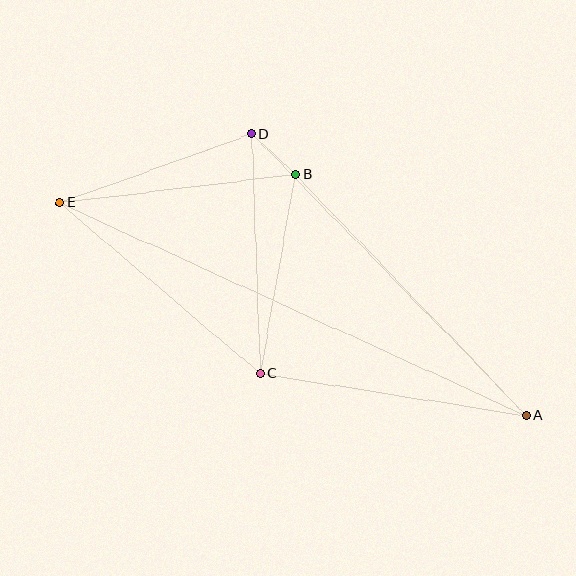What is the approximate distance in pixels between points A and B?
The distance between A and B is approximately 334 pixels.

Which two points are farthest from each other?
Points A and E are farthest from each other.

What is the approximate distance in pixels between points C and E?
The distance between C and E is approximately 263 pixels.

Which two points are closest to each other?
Points B and D are closest to each other.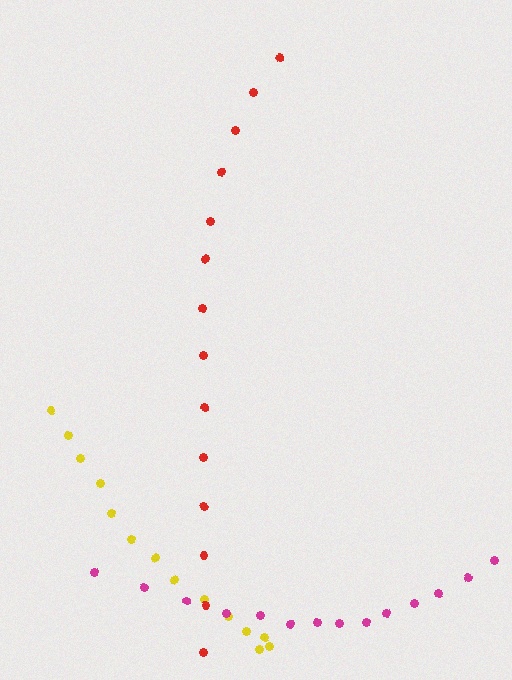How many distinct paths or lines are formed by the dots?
There are 3 distinct paths.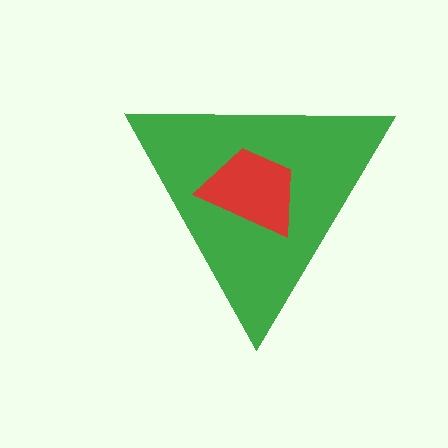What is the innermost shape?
The red trapezoid.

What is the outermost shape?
The green triangle.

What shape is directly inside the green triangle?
The red trapezoid.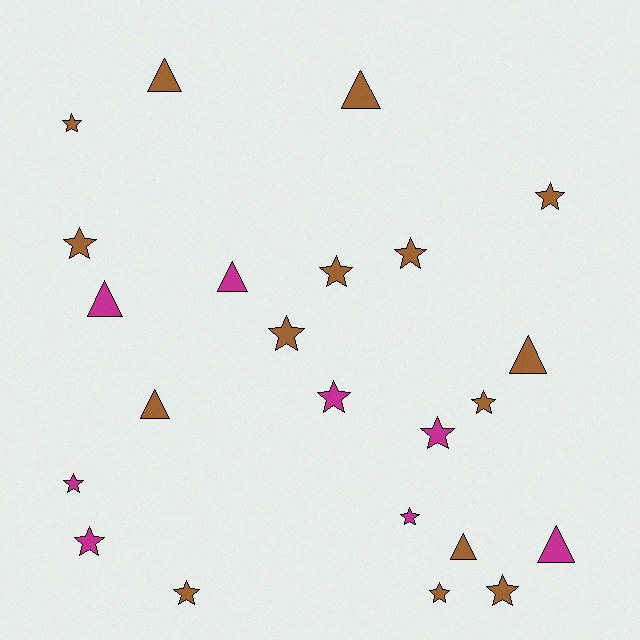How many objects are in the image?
There are 23 objects.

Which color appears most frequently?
Brown, with 15 objects.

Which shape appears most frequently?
Star, with 15 objects.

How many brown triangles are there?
There are 5 brown triangles.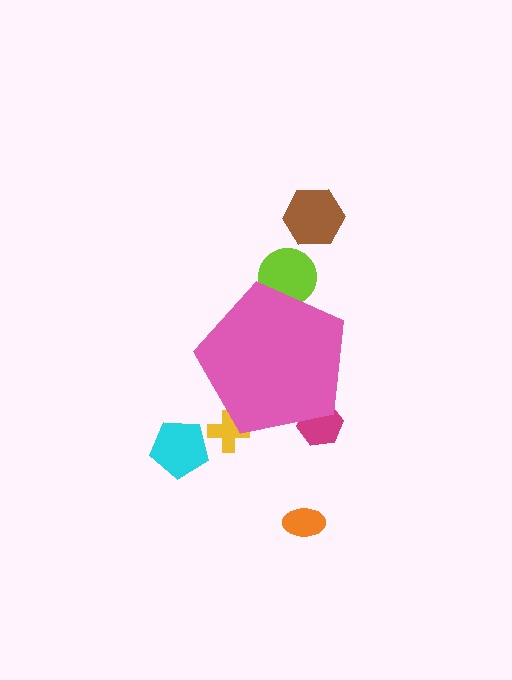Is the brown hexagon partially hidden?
No, the brown hexagon is fully visible.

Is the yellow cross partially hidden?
Yes, the yellow cross is partially hidden behind the pink pentagon.